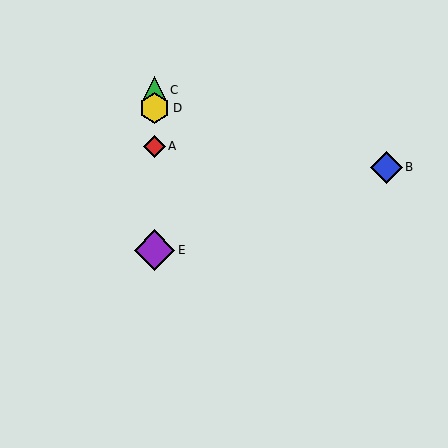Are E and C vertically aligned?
Yes, both are at x≈154.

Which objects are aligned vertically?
Objects A, C, D, E are aligned vertically.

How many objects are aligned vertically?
4 objects (A, C, D, E) are aligned vertically.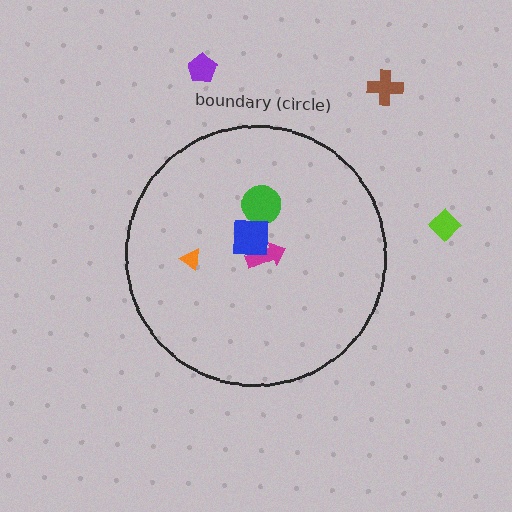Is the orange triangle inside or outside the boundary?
Inside.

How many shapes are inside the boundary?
4 inside, 3 outside.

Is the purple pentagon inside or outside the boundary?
Outside.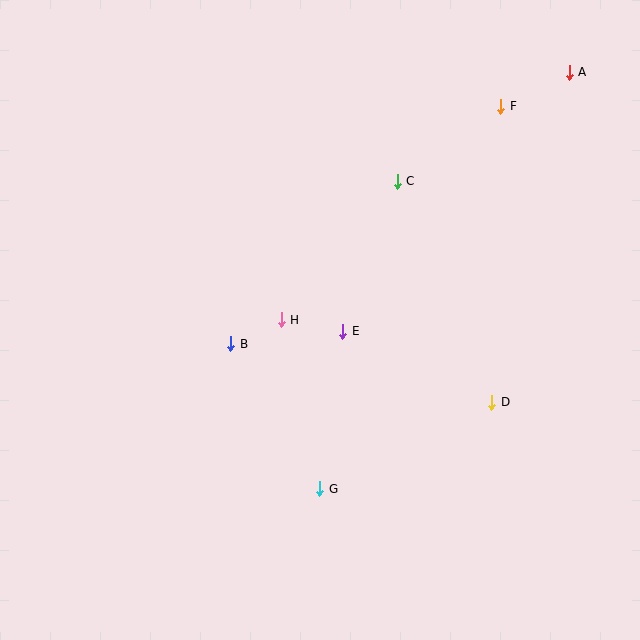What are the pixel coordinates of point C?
Point C is at (397, 181).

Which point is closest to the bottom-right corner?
Point D is closest to the bottom-right corner.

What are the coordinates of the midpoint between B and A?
The midpoint between B and A is at (400, 208).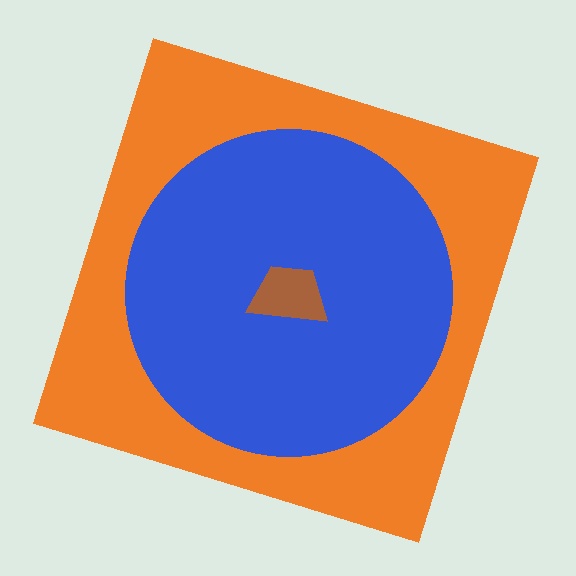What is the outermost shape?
The orange square.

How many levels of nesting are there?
3.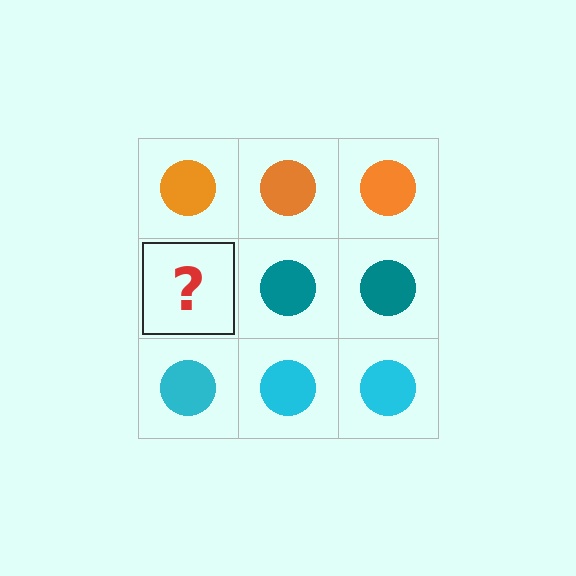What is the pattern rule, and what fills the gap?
The rule is that each row has a consistent color. The gap should be filled with a teal circle.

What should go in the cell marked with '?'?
The missing cell should contain a teal circle.